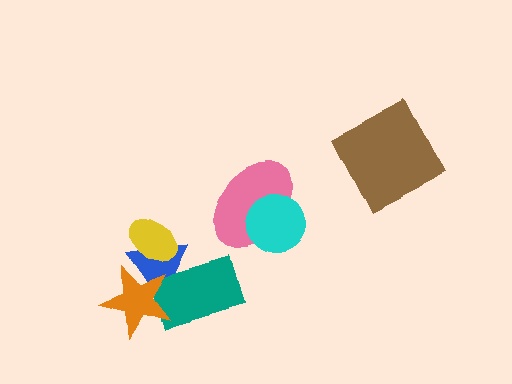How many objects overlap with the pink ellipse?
1 object overlaps with the pink ellipse.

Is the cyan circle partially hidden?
No, no other shape covers it.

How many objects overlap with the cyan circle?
1 object overlaps with the cyan circle.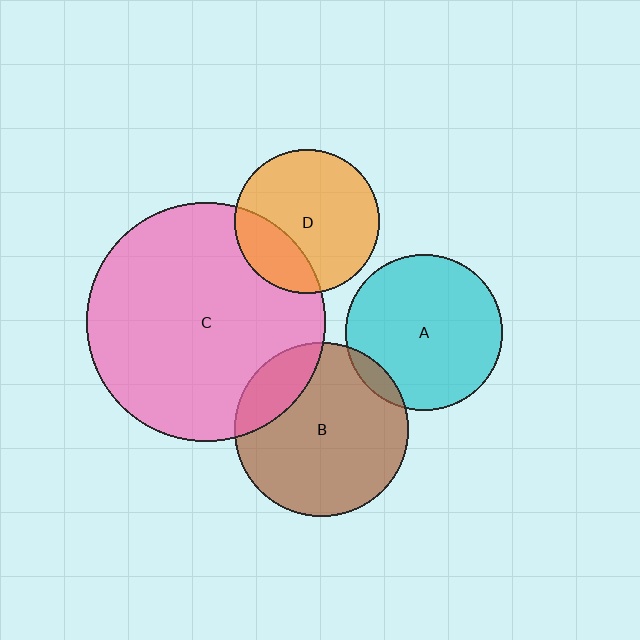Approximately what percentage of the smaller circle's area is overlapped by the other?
Approximately 25%.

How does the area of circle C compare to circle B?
Approximately 1.9 times.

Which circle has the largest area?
Circle C (pink).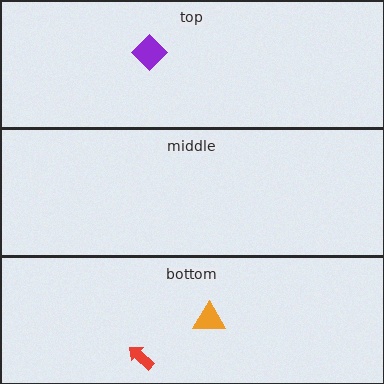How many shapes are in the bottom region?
2.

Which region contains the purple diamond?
The top region.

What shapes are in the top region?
The purple diamond.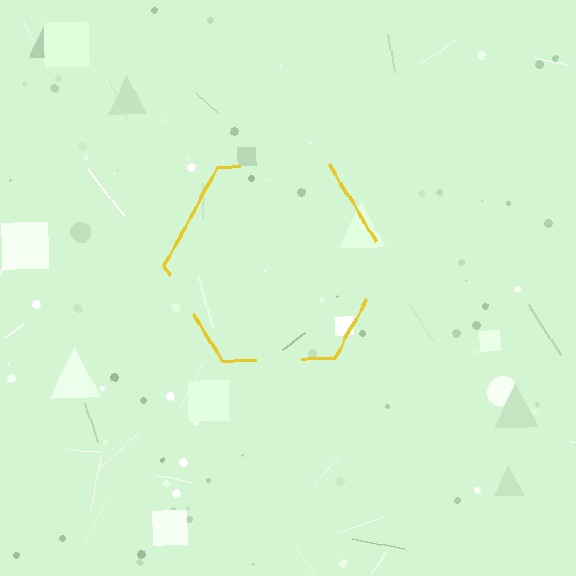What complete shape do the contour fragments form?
The contour fragments form a hexagon.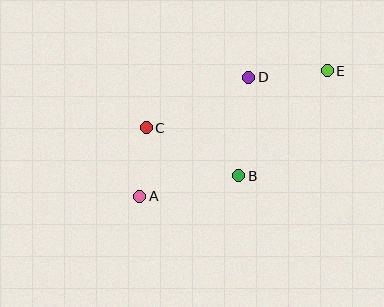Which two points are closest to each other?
Points A and C are closest to each other.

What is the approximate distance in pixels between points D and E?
The distance between D and E is approximately 78 pixels.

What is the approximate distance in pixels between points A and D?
The distance between A and D is approximately 162 pixels.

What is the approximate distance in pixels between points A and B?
The distance between A and B is approximately 101 pixels.